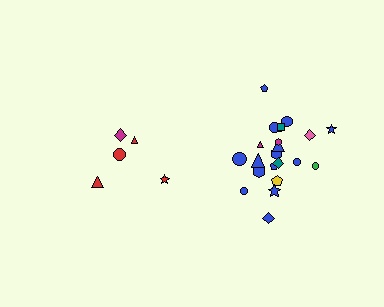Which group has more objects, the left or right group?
The right group.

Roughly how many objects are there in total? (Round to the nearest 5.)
Roughly 25 objects in total.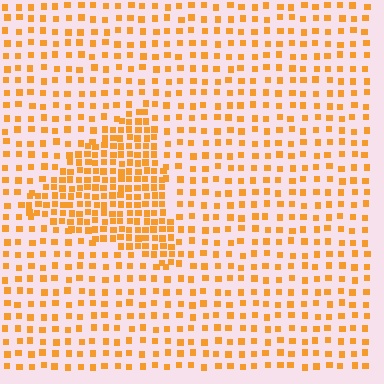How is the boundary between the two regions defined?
The boundary is defined by a change in element density (approximately 2.2x ratio). All elements are the same color, size, and shape.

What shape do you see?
I see a triangle.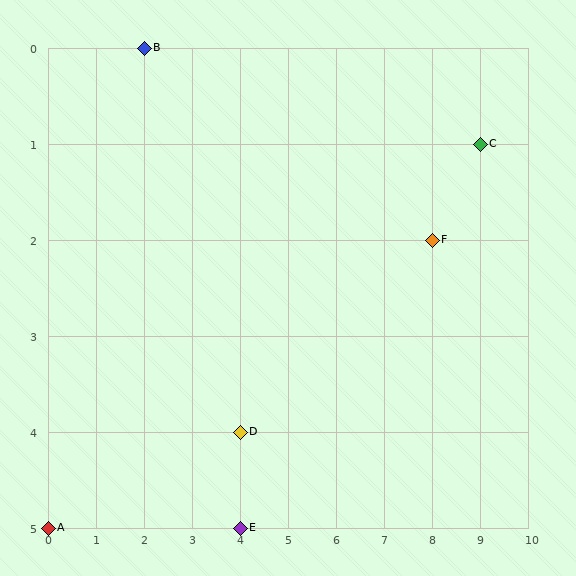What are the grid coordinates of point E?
Point E is at grid coordinates (4, 5).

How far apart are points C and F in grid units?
Points C and F are 1 column and 1 row apart (about 1.4 grid units diagonally).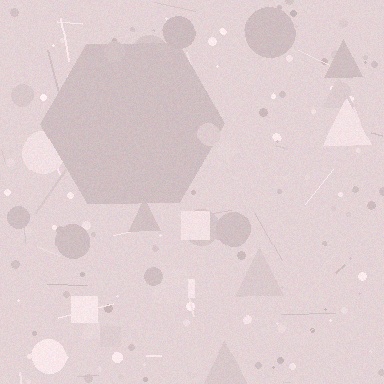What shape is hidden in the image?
A hexagon is hidden in the image.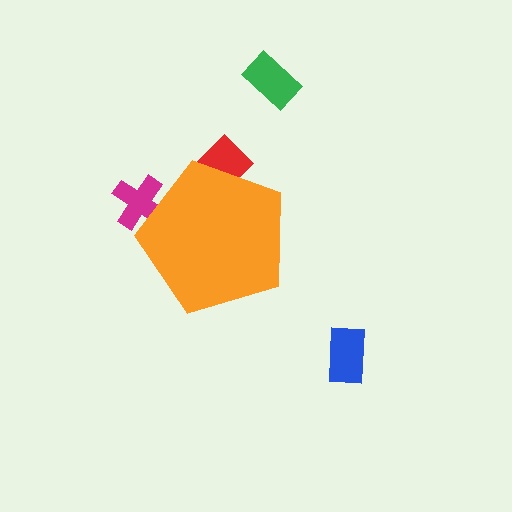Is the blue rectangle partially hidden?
No, the blue rectangle is fully visible.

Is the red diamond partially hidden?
Yes, the red diamond is partially hidden behind the orange pentagon.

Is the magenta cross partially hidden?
Yes, the magenta cross is partially hidden behind the orange pentagon.